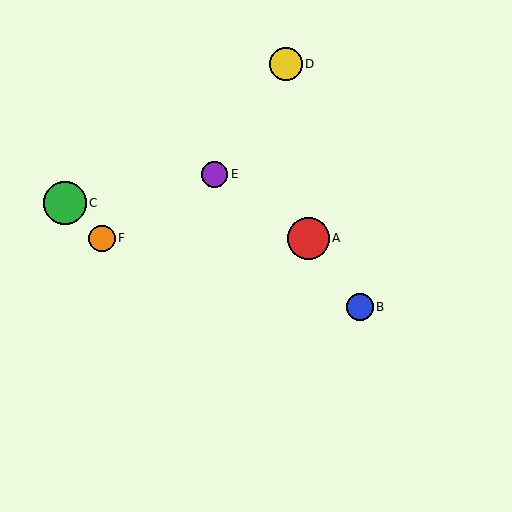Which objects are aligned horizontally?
Objects A, F are aligned horizontally.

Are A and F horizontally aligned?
Yes, both are at y≈238.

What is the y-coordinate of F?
Object F is at y≈238.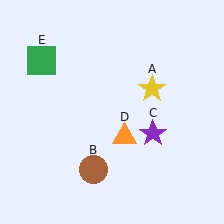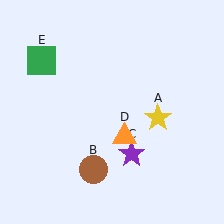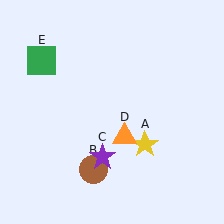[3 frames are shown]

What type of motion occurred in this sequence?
The yellow star (object A), purple star (object C) rotated clockwise around the center of the scene.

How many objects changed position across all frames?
2 objects changed position: yellow star (object A), purple star (object C).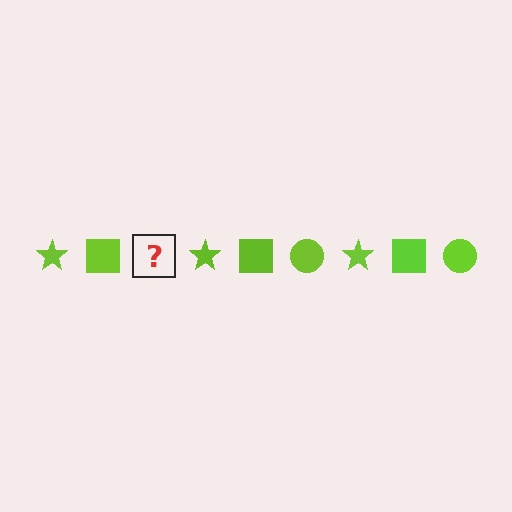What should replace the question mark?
The question mark should be replaced with a lime circle.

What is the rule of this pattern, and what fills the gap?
The rule is that the pattern cycles through star, square, circle shapes in lime. The gap should be filled with a lime circle.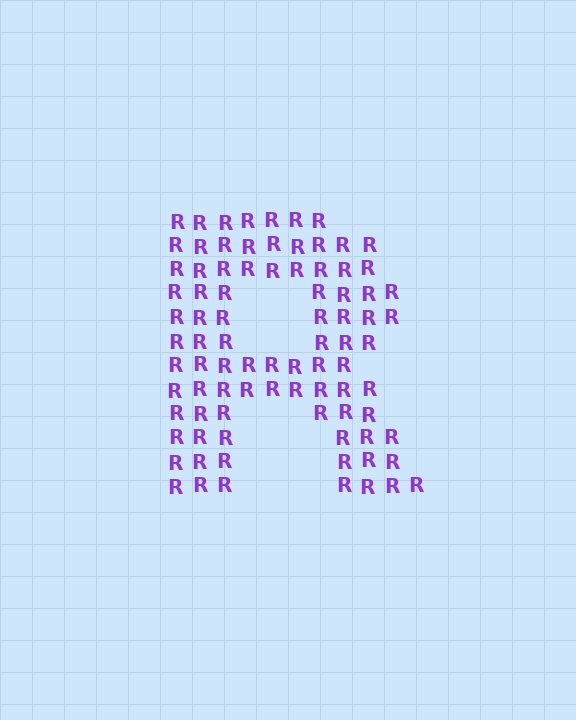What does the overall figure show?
The overall figure shows the letter R.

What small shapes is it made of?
It is made of small letter R's.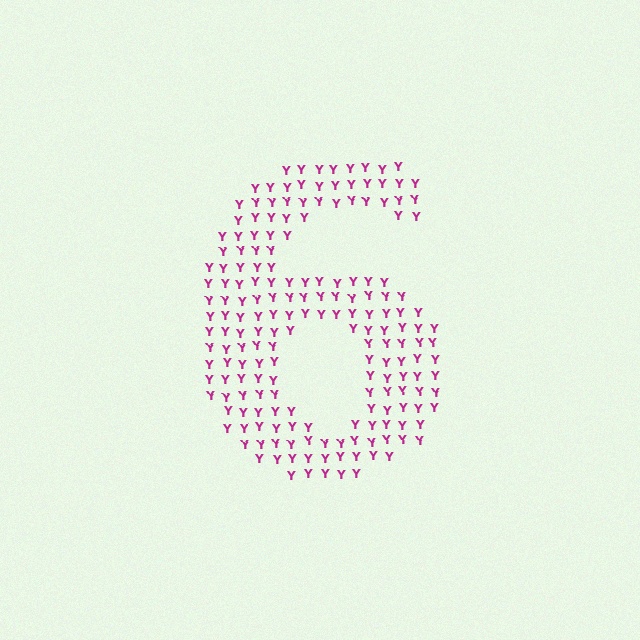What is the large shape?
The large shape is the digit 6.